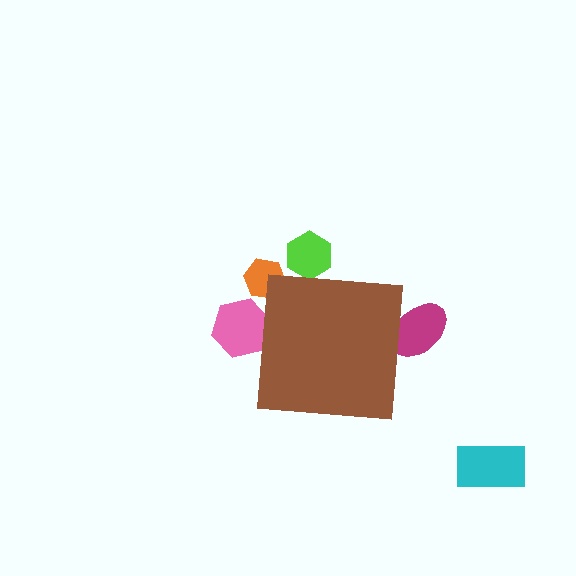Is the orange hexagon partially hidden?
Yes, the orange hexagon is partially hidden behind the brown square.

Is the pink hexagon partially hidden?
Yes, the pink hexagon is partially hidden behind the brown square.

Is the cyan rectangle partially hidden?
No, the cyan rectangle is fully visible.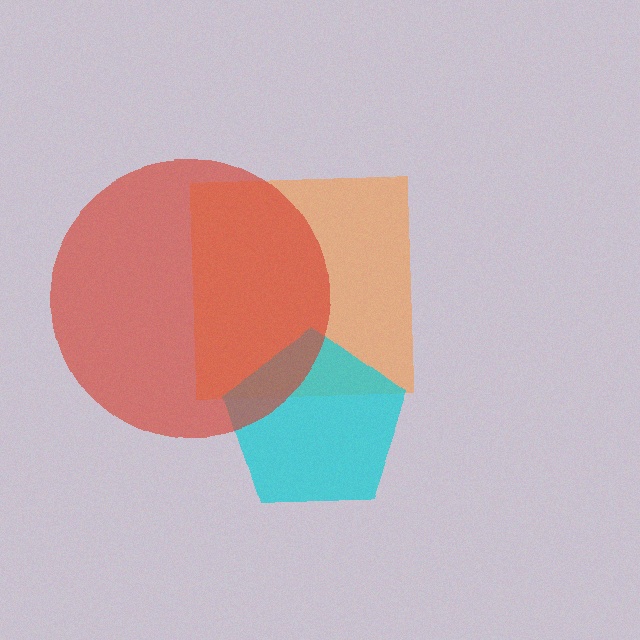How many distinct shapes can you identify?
There are 3 distinct shapes: an orange square, a cyan pentagon, a red circle.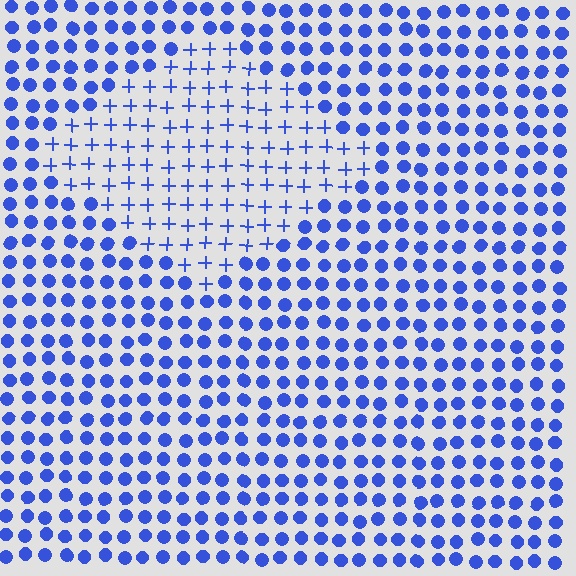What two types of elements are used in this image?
The image uses plus signs inside the diamond region and circles outside it.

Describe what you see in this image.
The image is filled with small blue elements arranged in a uniform grid. A diamond-shaped region contains plus signs, while the surrounding area contains circles. The boundary is defined purely by the change in element shape.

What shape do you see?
I see a diamond.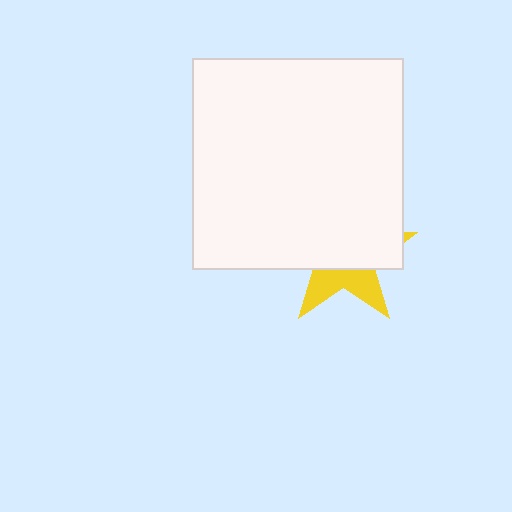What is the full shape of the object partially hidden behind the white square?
The partially hidden object is a yellow star.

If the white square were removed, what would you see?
You would see the complete yellow star.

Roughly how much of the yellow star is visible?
A small part of it is visible (roughly 35%).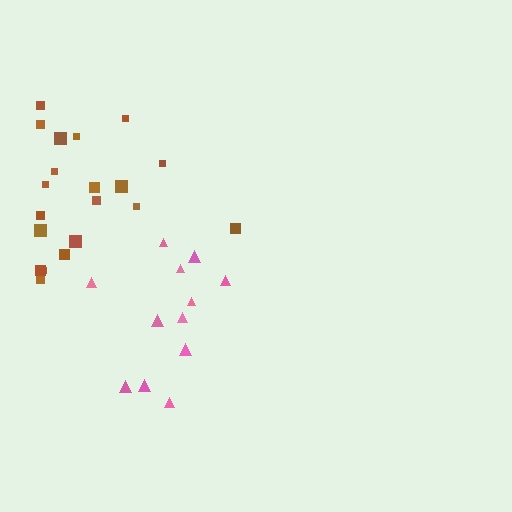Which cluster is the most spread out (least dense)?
Pink.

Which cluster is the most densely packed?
Brown.